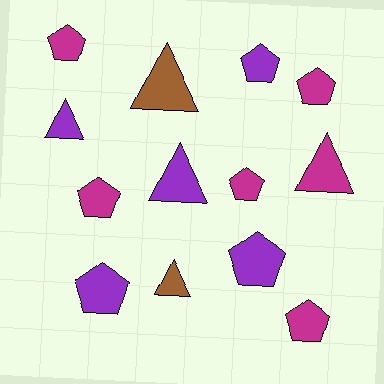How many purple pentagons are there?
There are 3 purple pentagons.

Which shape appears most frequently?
Pentagon, with 8 objects.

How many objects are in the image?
There are 13 objects.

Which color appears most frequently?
Magenta, with 6 objects.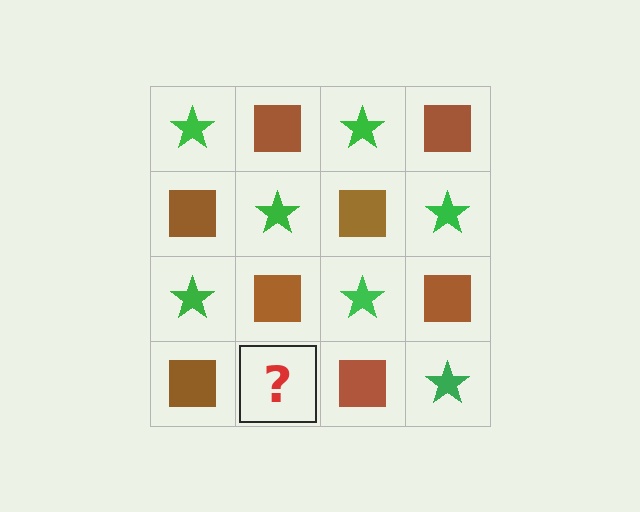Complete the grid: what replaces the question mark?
The question mark should be replaced with a green star.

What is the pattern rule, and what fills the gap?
The rule is that it alternates green star and brown square in a checkerboard pattern. The gap should be filled with a green star.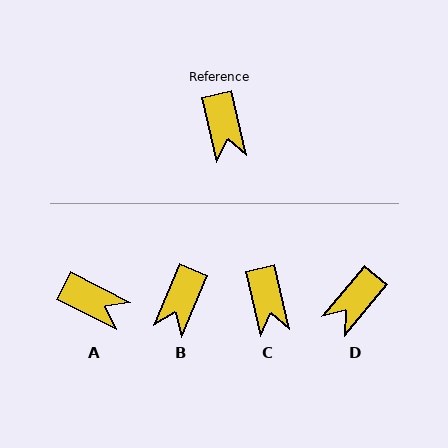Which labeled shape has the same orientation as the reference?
C.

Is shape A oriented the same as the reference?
No, it is off by about 50 degrees.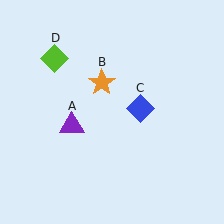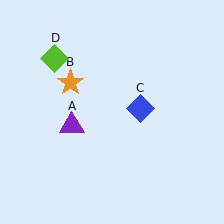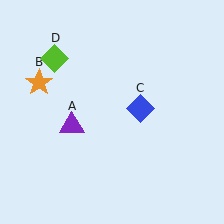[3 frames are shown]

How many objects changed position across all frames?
1 object changed position: orange star (object B).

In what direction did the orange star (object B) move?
The orange star (object B) moved left.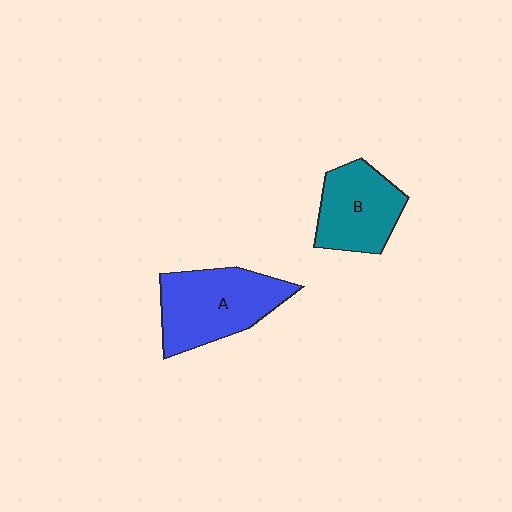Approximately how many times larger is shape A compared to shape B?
Approximately 1.3 times.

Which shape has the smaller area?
Shape B (teal).